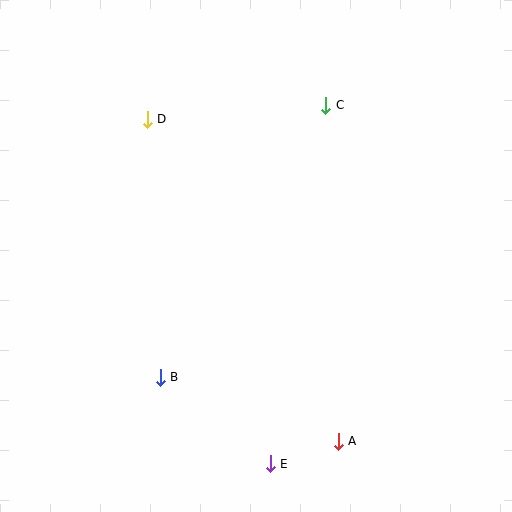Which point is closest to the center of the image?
Point B at (160, 377) is closest to the center.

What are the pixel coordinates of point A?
Point A is at (338, 441).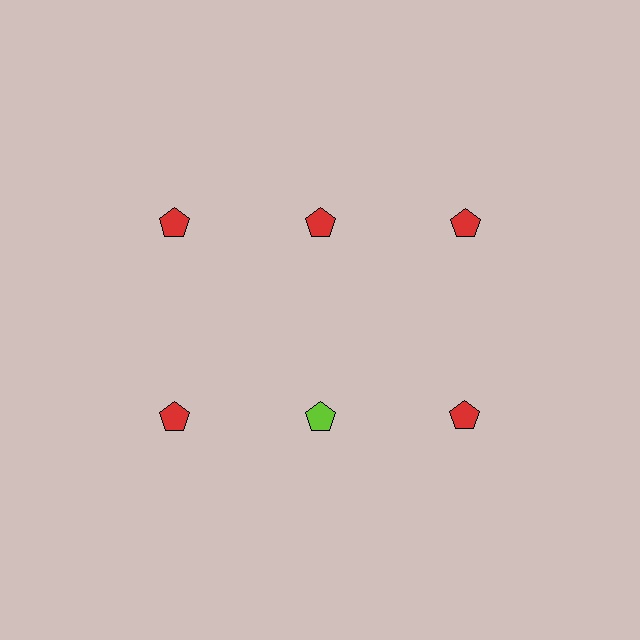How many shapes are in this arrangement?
There are 6 shapes arranged in a grid pattern.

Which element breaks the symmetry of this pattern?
The lime pentagon in the second row, second from left column breaks the symmetry. All other shapes are red pentagons.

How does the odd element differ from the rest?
It has a different color: lime instead of red.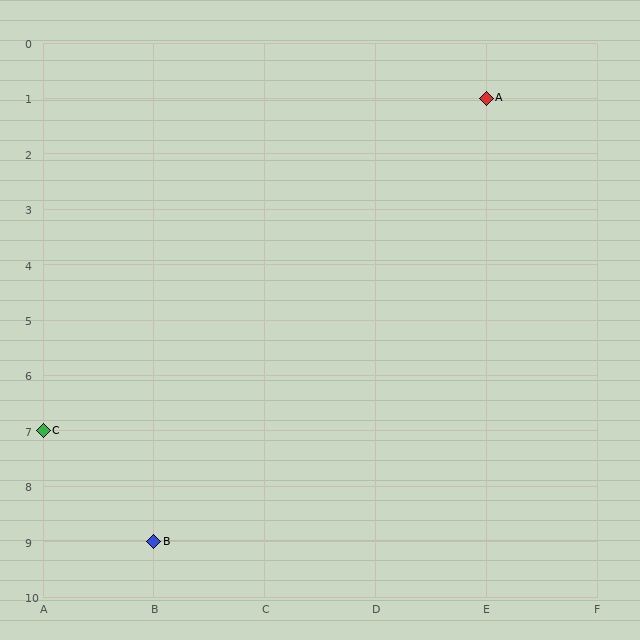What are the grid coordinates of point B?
Point B is at grid coordinates (B, 9).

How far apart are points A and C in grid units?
Points A and C are 4 columns and 6 rows apart (about 7.2 grid units diagonally).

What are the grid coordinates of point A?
Point A is at grid coordinates (E, 1).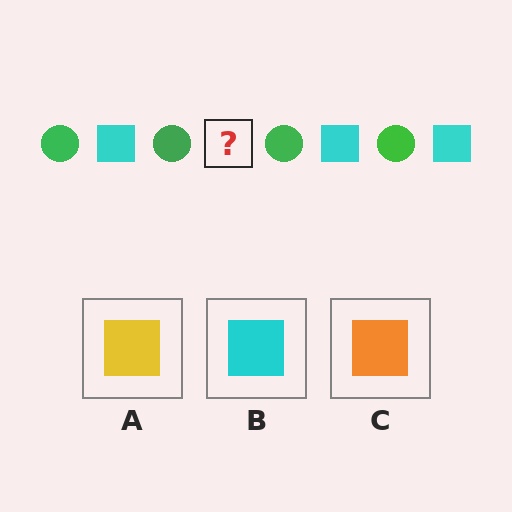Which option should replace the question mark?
Option B.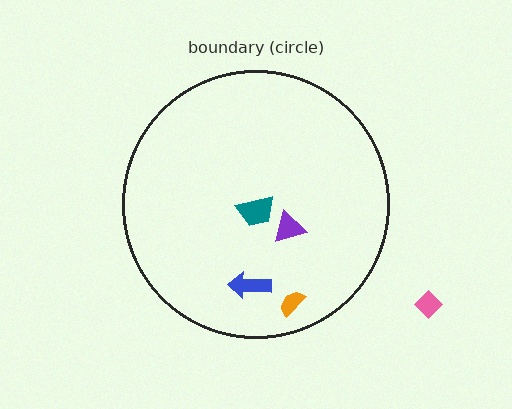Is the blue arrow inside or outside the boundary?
Inside.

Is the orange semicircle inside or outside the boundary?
Inside.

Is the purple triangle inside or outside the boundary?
Inside.